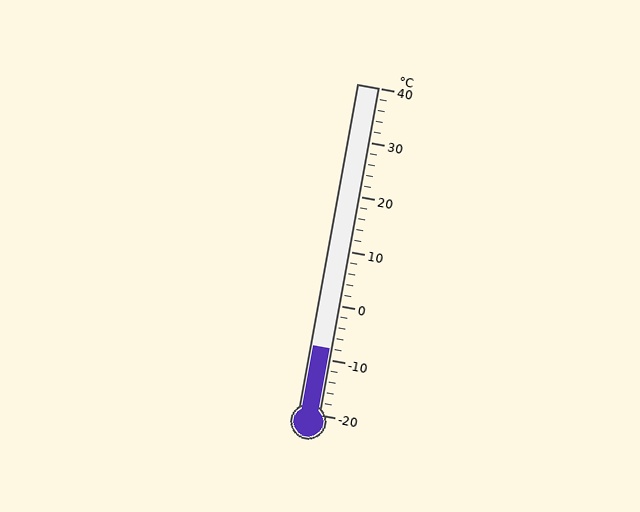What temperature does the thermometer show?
The thermometer shows approximately -8°C.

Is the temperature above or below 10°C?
The temperature is below 10°C.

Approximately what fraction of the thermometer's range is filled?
The thermometer is filled to approximately 20% of its range.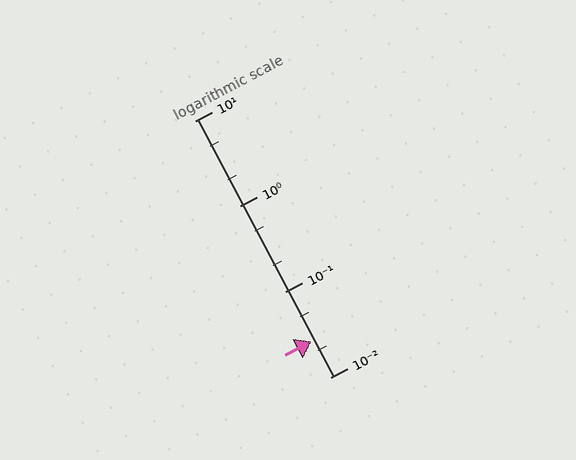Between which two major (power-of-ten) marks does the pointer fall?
The pointer is between 0.01 and 0.1.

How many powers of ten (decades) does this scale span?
The scale spans 3 decades, from 0.01 to 10.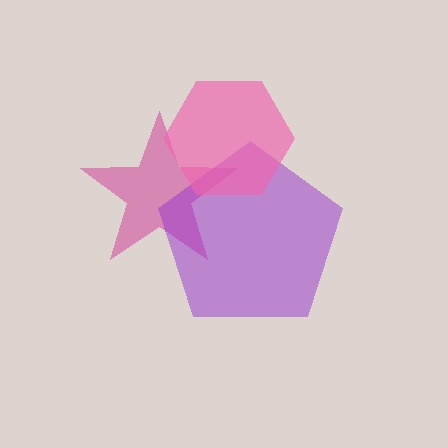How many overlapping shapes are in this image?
There are 3 overlapping shapes in the image.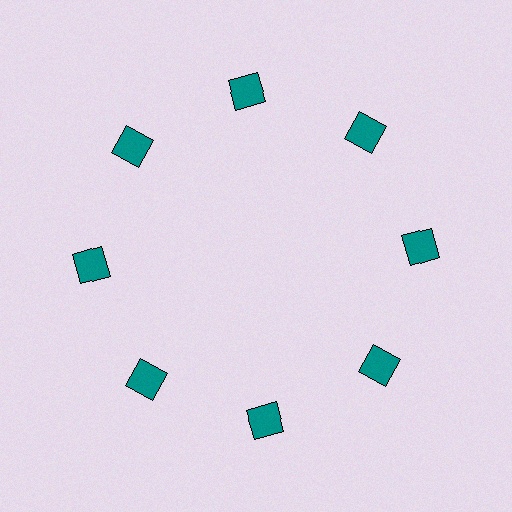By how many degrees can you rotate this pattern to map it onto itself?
The pattern maps onto itself every 45 degrees of rotation.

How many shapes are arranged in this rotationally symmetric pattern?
There are 8 shapes, arranged in 8 groups of 1.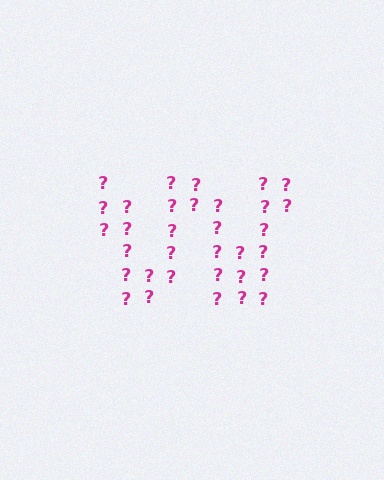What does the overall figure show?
The overall figure shows the letter W.